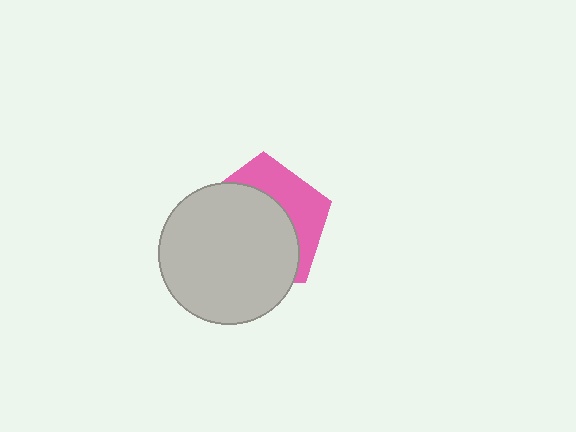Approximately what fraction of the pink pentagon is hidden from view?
Roughly 65% of the pink pentagon is hidden behind the light gray circle.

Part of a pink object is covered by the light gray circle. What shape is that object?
It is a pentagon.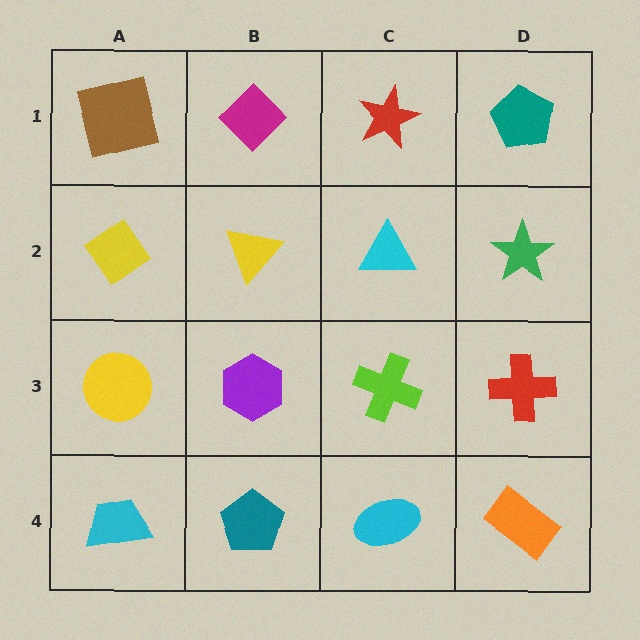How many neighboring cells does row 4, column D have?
2.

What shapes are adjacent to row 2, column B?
A magenta diamond (row 1, column B), a purple hexagon (row 3, column B), a yellow diamond (row 2, column A), a cyan triangle (row 2, column C).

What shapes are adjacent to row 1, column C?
A cyan triangle (row 2, column C), a magenta diamond (row 1, column B), a teal pentagon (row 1, column D).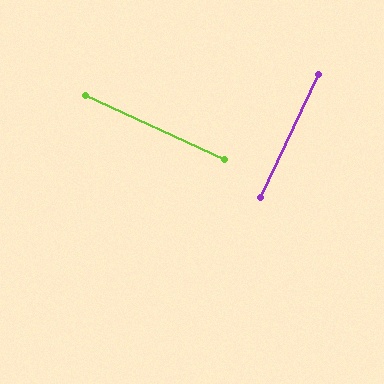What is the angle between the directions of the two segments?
Approximately 90 degrees.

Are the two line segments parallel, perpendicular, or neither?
Perpendicular — they meet at approximately 90°.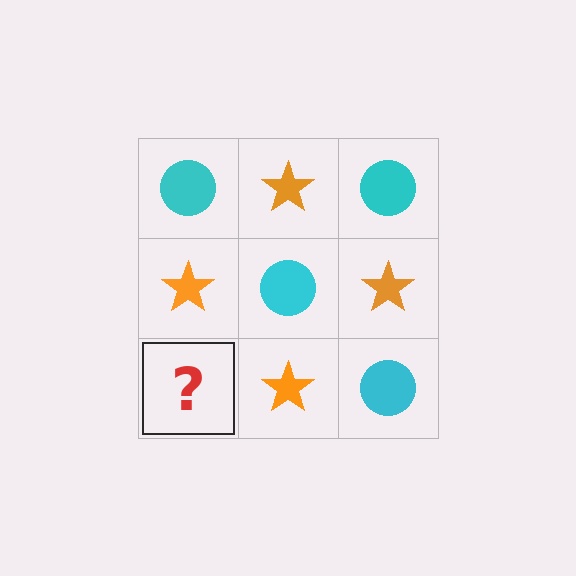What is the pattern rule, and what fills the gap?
The rule is that it alternates cyan circle and orange star in a checkerboard pattern. The gap should be filled with a cyan circle.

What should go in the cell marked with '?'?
The missing cell should contain a cyan circle.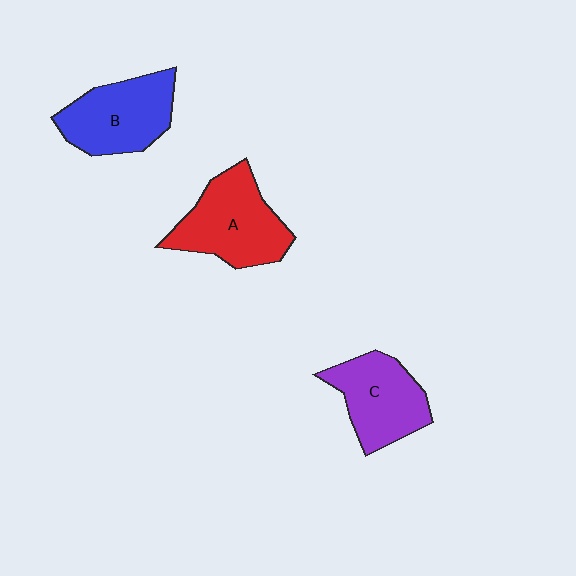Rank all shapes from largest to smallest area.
From largest to smallest: A (red), B (blue), C (purple).